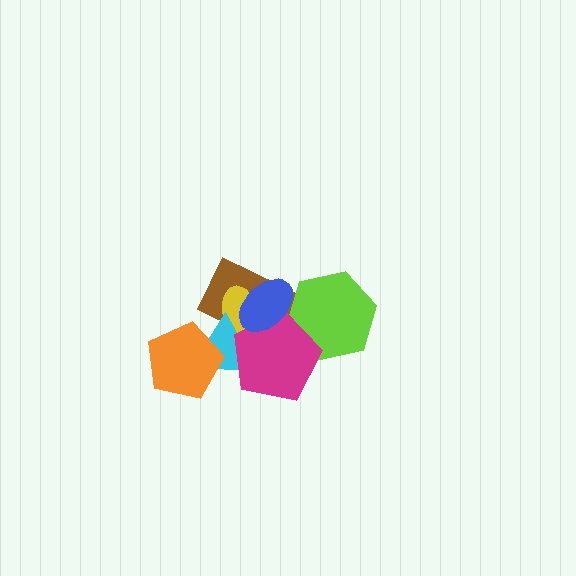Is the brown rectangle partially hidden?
Yes, it is partially covered by another shape.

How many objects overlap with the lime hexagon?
3 objects overlap with the lime hexagon.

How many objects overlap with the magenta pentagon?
5 objects overlap with the magenta pentagon.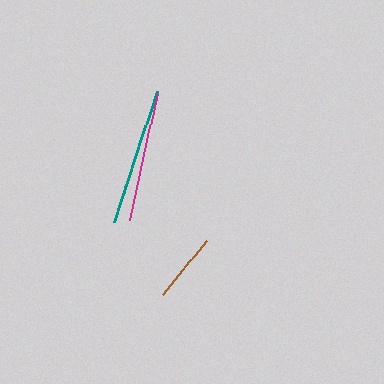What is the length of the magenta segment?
The magenta segment is approximately 130 pixels long.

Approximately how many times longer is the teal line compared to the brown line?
The teal line is approximately 2.0 times the length of the brown line.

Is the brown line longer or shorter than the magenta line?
The magenta line is longer than the brown line.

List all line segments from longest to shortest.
From longest to shortest: teal, magenta, brown.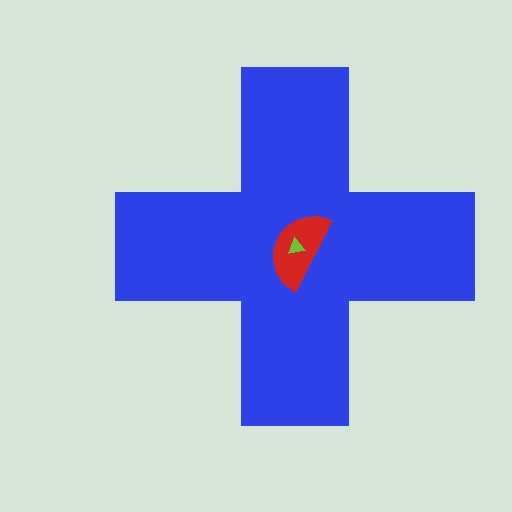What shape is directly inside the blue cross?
The red semicircle.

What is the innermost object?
The lime triangle.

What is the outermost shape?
The blue cross.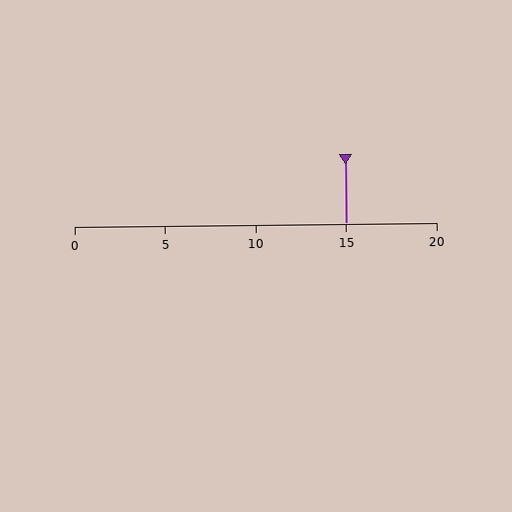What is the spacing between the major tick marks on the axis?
The major ticks are spaced 5 apart.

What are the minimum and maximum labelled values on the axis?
The axis runs from 0 to 20.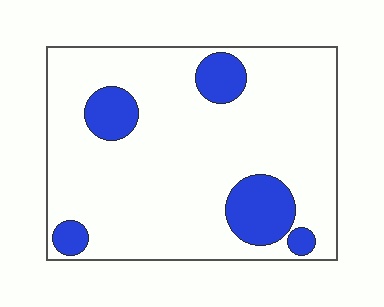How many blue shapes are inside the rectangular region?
5.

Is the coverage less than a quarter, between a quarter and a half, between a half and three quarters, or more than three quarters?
Less than a quarter.